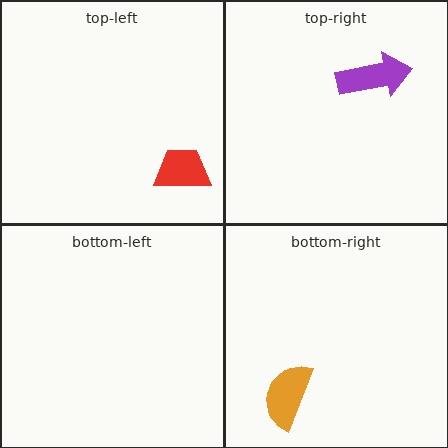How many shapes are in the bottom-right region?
1.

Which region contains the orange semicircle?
The bottom-right region.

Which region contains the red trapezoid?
The top-left region.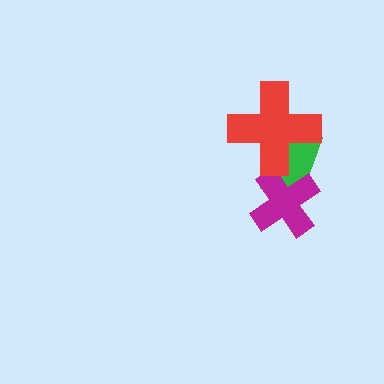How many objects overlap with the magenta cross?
2 objects overlap with the magenta cross.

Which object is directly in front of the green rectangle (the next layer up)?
The magenta cross is directly in front of the green rectangle.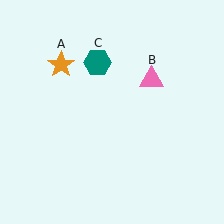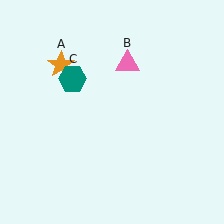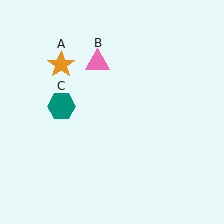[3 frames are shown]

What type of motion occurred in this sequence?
The pink triangle (object B), teal hexagon (object C) rotated counterclockwise around the center of the scene.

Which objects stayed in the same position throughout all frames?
Orange star (object A) remained stationary.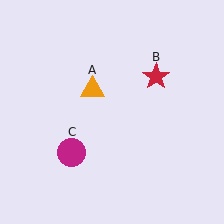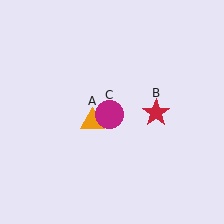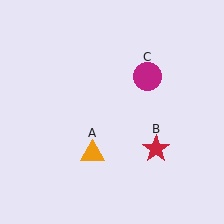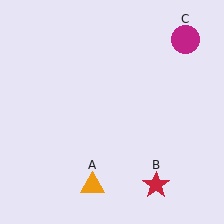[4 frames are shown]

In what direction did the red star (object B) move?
The red star (object B) moved down.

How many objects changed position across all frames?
3 objects changed position: orange triangle (object A), red star (object B), magenta circle (object C).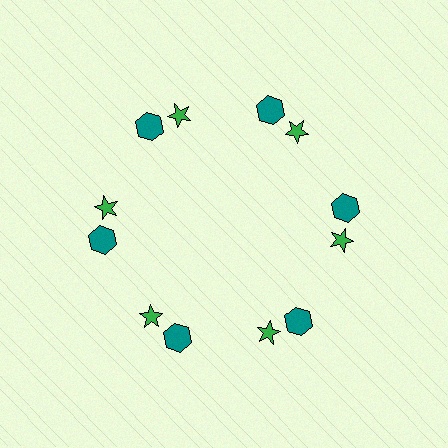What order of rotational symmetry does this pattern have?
This pattern has 6-fold rotational symmetry.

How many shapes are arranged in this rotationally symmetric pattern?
There are 12 shapes, arranged in 6 groups of 2.